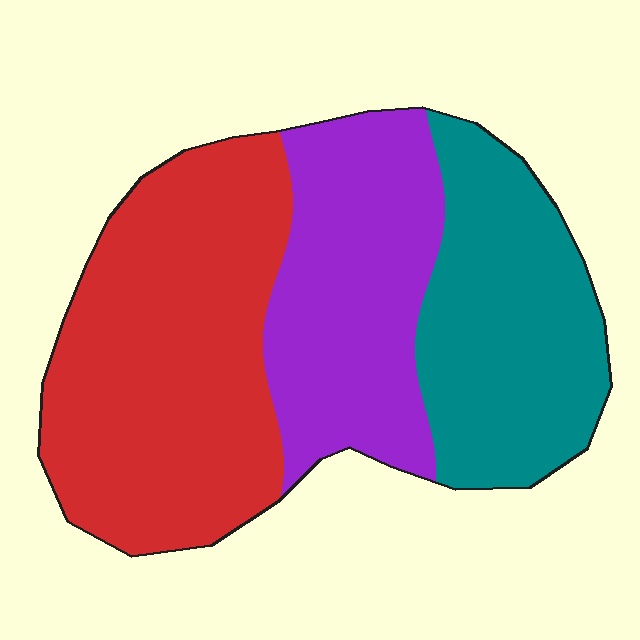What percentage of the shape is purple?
Purple takes up between a quarter and a half of the shape.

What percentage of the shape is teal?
Teal covers 28% of the shape.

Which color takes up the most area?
Red, at roughly 45%.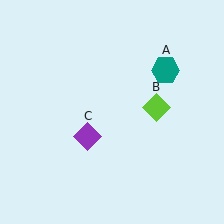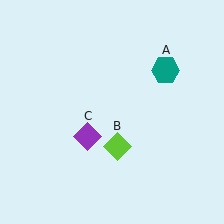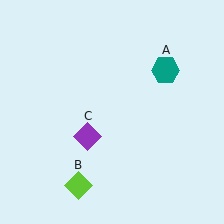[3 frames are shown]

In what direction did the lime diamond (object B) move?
The lime diamond (object B) moved down and to the left.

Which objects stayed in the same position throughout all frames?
Teal hexagon (object A) and purple diamond (object C) remained stationary.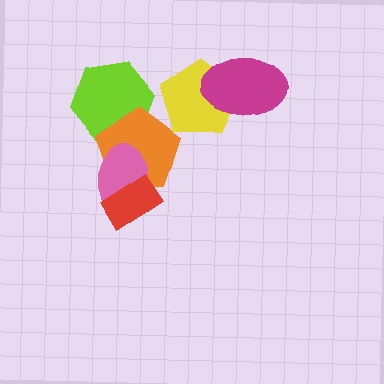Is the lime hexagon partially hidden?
Yes, it is partially covered by another shape.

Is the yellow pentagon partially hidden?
Yes, it is partially covered by another shape.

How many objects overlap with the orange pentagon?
3 objects overlap with the orange pentagon.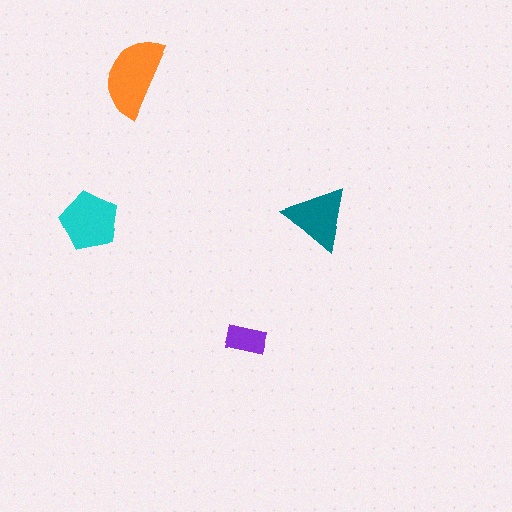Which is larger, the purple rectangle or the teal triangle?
The teal triangle.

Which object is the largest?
The orange semicircle.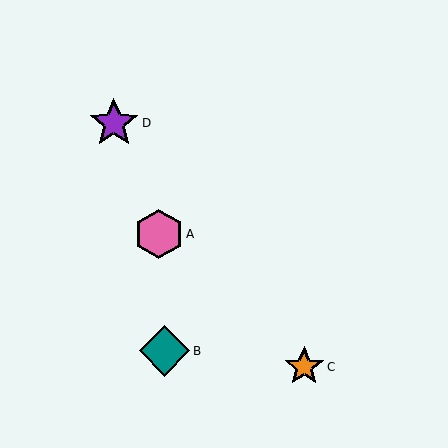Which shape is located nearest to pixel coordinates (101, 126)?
The purple star (labeled D) at (114, 123) is nearest to that location.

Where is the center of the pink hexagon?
The center of the pink hexagon is at (159, 234).